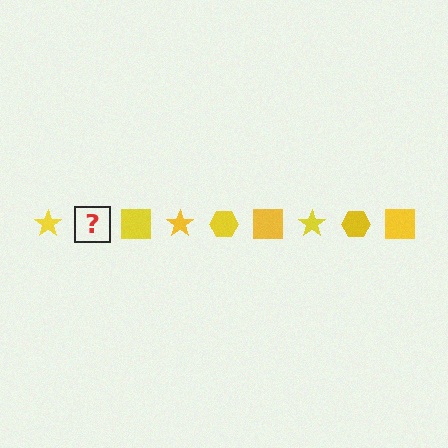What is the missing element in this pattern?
The missing element is a yellow hexagon.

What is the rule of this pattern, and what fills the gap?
The rule is that the pattern cycles through star, hexagon, square shapes in yellow. The gap should be filled with a yellow hexagon.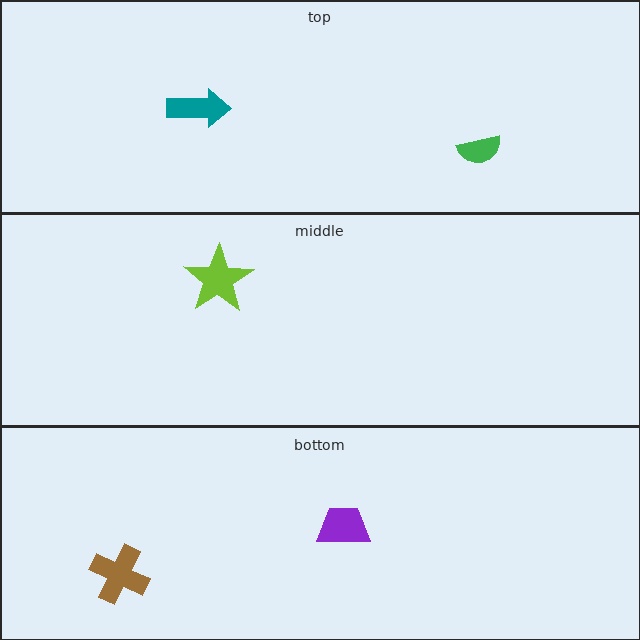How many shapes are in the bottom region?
2.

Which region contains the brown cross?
The bottom region.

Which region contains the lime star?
The middle region.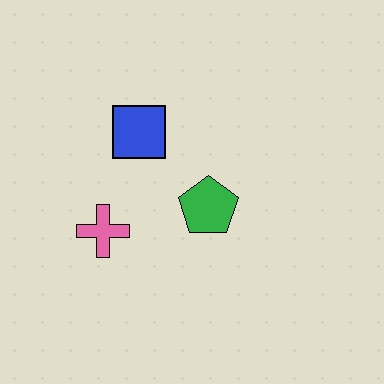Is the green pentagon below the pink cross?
No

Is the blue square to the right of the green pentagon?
No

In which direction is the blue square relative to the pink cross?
The blue square is above the pink cross.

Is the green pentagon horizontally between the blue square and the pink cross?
No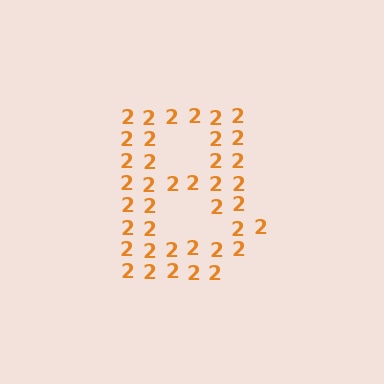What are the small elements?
The small elements are digit 2's.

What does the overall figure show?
The overall figure shows the letter B.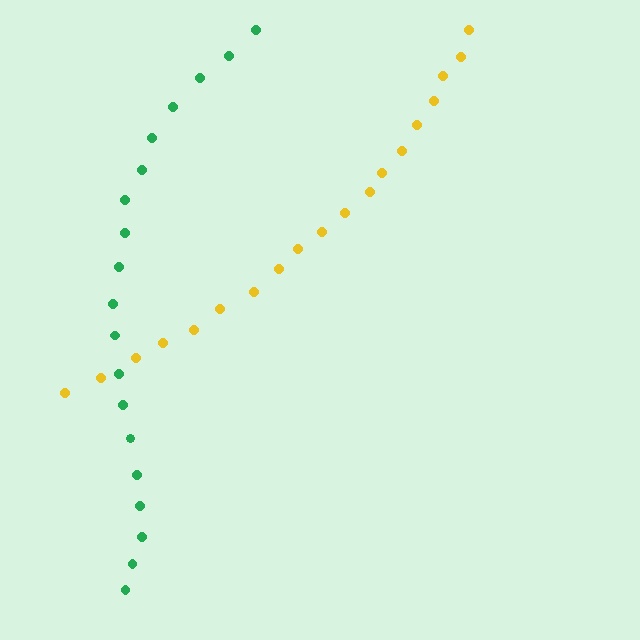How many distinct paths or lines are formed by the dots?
There are 2 distinct paths.